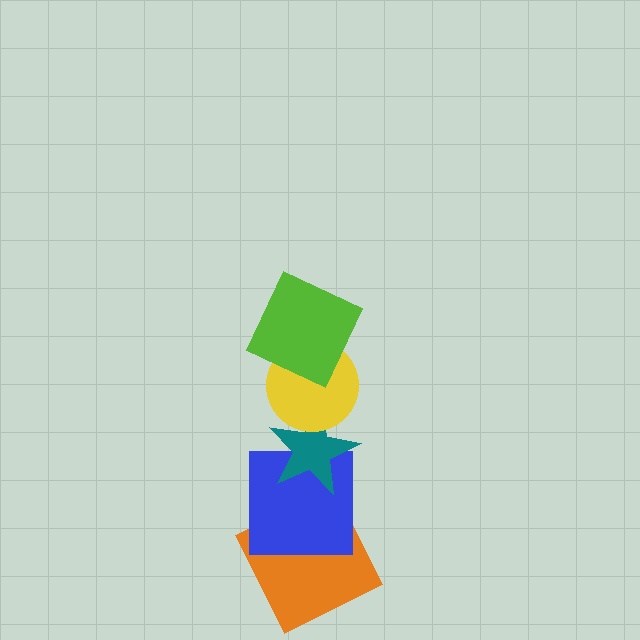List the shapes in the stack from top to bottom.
From top to bottom: the lime square, the yellow circle, the teal star, the blue square, the orange square.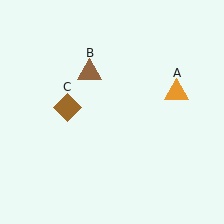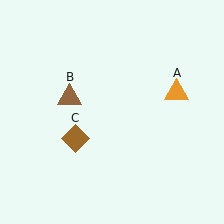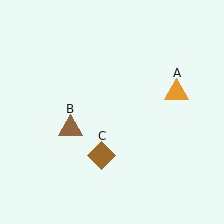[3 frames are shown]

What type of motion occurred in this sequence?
The brown triangle (object B), brown diamond (object C) rotated counterclockwise around the center of the scene.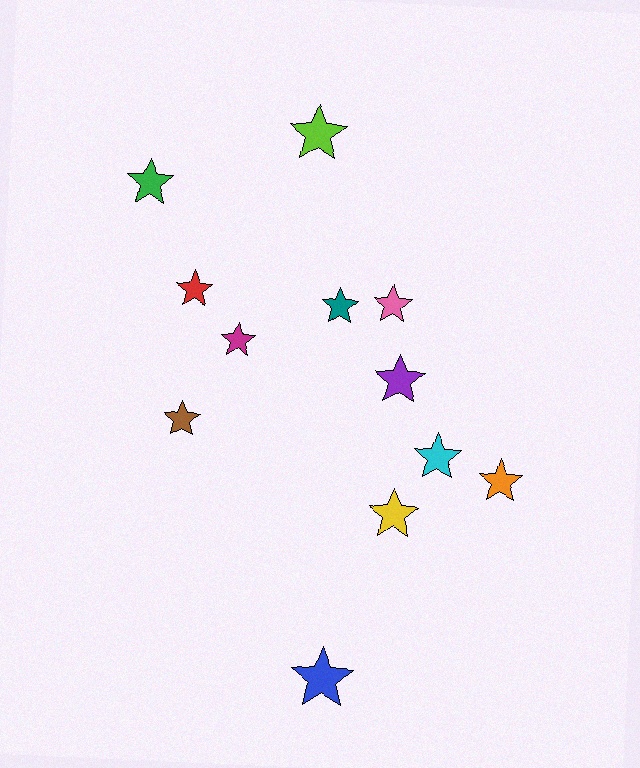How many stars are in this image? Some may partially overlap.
There are 12 stars.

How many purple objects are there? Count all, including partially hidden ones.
There is 1 purple object.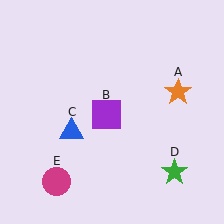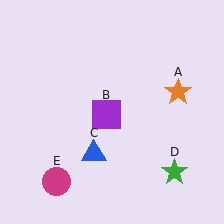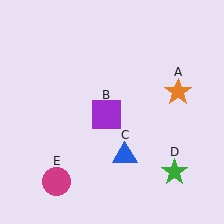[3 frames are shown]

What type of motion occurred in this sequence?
The blue triangle (object C) rotated counterclockwise around the center of the scene.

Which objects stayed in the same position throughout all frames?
Orange star (object A) and purple square (object B) and green star (object D) and magenta circle (object E) remained stationary.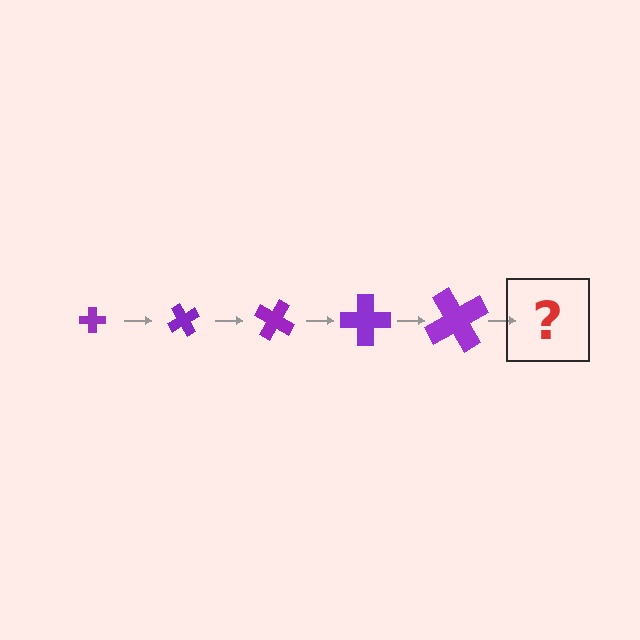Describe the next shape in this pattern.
It should be a cross, larger than the previous one and rotated 300 degrees from the start.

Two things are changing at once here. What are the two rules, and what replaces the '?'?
The two rules are that the cross grows larger each step and it rotates 60 degrees each step. The '?' should be a cross, larger than the previous one and rotated 300 degrees from the start.